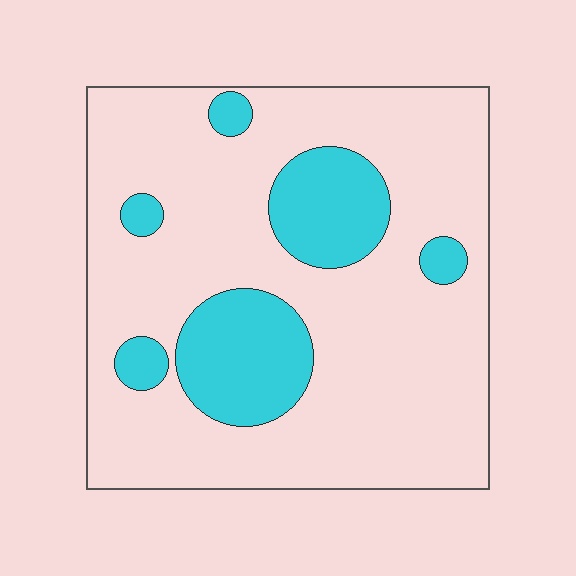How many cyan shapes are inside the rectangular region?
6.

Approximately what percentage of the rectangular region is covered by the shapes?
Approximately 20%.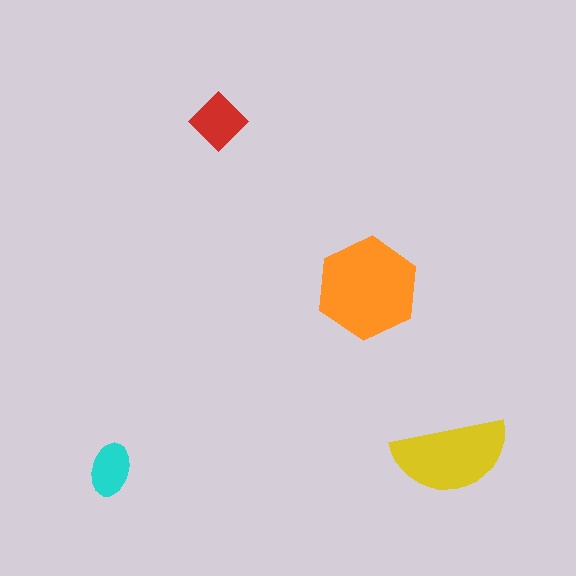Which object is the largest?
The orange hexagon.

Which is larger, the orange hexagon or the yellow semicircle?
The orange hexagon.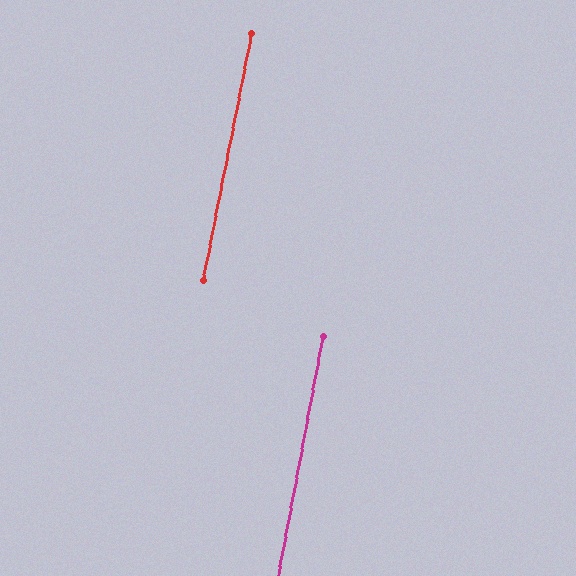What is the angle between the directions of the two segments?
Approximately 1 degree.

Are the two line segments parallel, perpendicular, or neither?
Parallel — their directions differ by only 0.8°.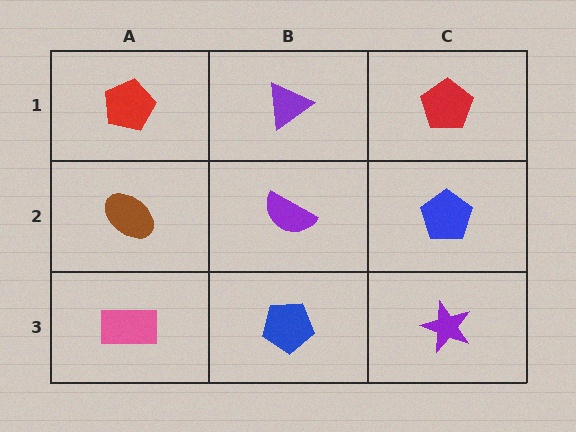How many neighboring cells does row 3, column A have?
2.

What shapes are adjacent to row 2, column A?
A red pentagon (row 1, column A), a pink rectangle (row 3, column A), a purple semicircle (row 2, column B).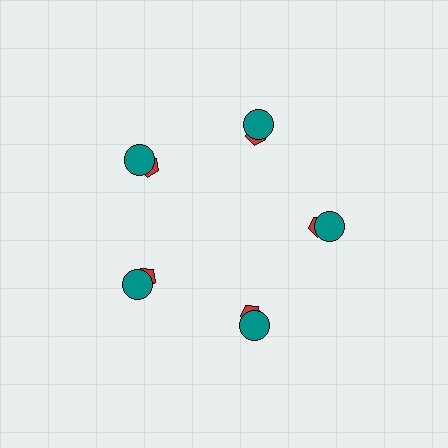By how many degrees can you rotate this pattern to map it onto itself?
The pattern maps onto itself every 72 degrees of rotation.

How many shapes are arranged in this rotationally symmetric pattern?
There are 10 shapes, arranged in 5 groups of 2.